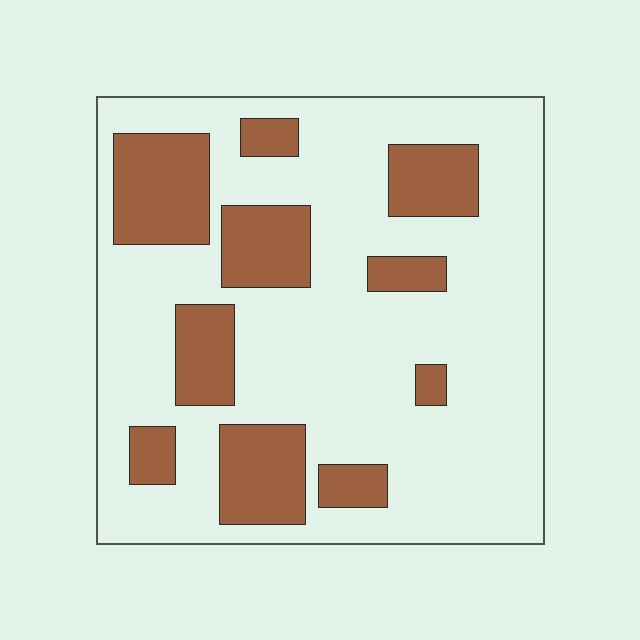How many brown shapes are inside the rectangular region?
10.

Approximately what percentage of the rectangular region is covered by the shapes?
Approximately 25%.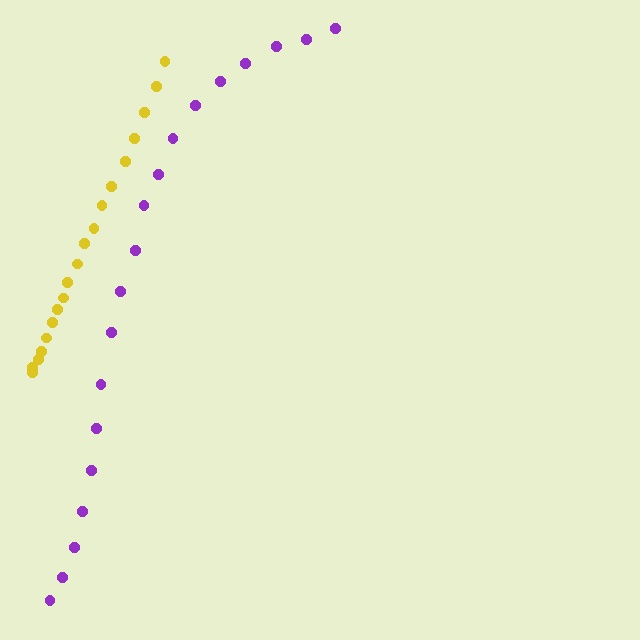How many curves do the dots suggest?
There are 2 distinct paths.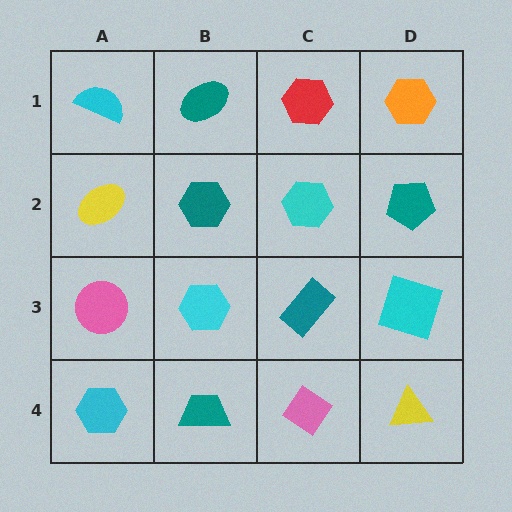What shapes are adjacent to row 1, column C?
A cyan hexagon (row 2, column C), a teal ellipse (row 1, column B), an orange hexagon (row 1, column D).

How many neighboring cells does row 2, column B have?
4.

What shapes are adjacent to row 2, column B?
A teal ellipse (row 1, column B), a cyan hexagon (row 3, column B), a yellow ellipse (row 2, column A), a cyan hexagon (row 2, column C).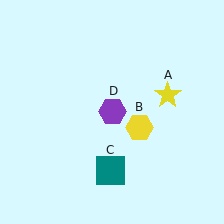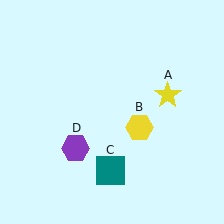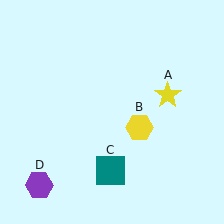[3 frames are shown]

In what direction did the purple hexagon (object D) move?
The purple hexagon (object D) moved down and to the left.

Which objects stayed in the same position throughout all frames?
Yellow star (object A) and yellow hexagon (object B) and teal square (object C) remained stationary.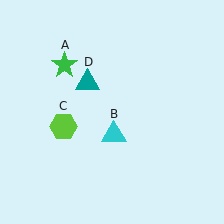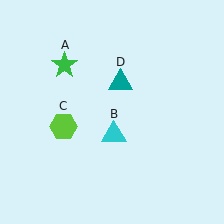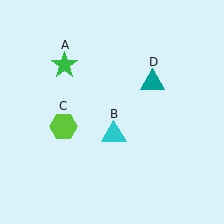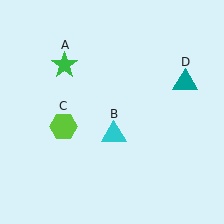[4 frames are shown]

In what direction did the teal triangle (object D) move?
The teal triangle (object D) moved right.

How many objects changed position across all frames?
1 object changed position: teal triangle (object D).